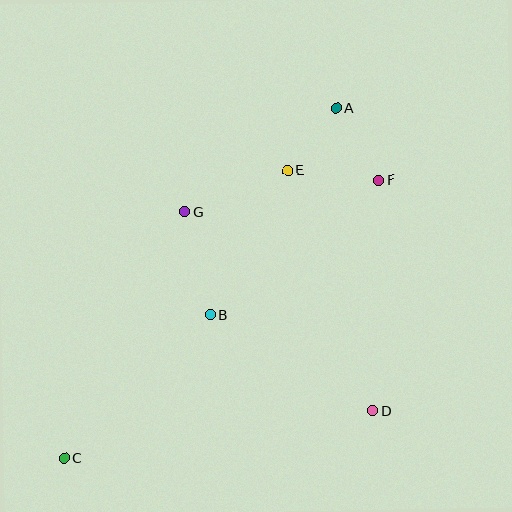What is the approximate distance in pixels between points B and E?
The distance between B and E is approximately 164 pixels.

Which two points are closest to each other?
Points A and E are closest to each other.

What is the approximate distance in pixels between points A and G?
The distance between A and G is approximately 184 pixels.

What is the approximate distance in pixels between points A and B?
The distance between A and B is approximately 242 pixels.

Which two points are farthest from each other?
Points A and C are farthest from each other.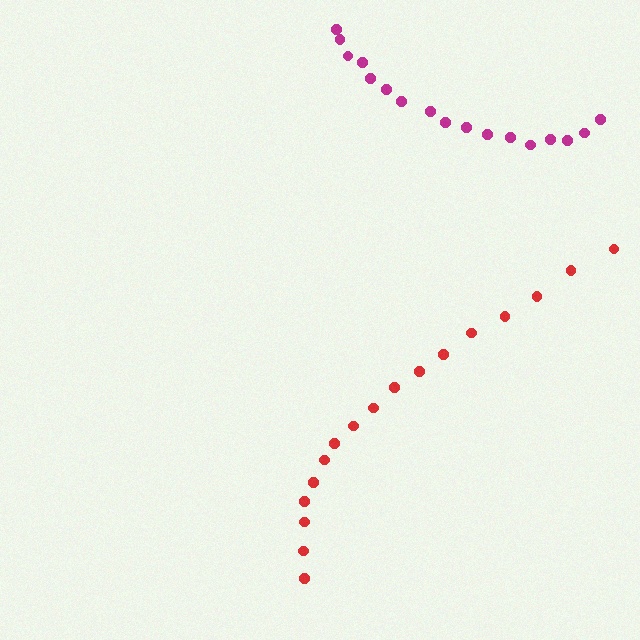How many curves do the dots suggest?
There are 2 distinct paths.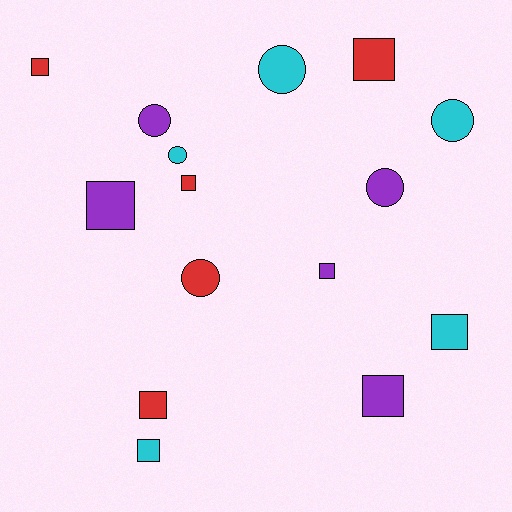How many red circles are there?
There is 1 red circle.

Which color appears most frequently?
Red, with 5 objects.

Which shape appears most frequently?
Square, with 9 objects.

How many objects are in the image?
There are 15 objects.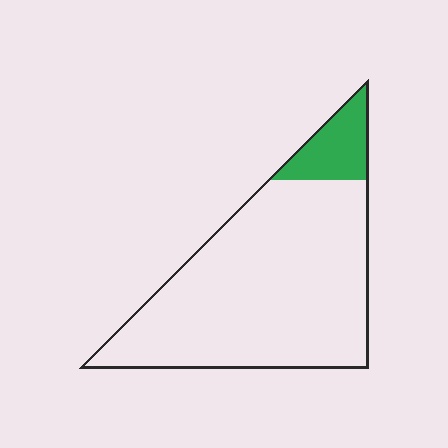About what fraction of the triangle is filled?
About one eighth (1/8).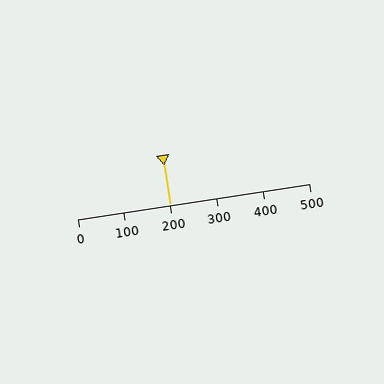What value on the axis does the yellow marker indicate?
The marker indicates approximately 200.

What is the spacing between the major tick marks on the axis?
The major ticks are spaced 100 apart.